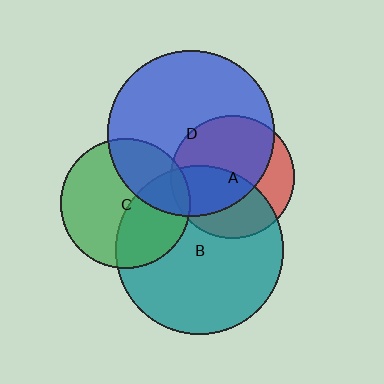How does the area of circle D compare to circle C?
Approximately 1.7 times.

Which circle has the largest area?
Circle B (teal).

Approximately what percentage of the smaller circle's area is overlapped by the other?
Approximately 45%.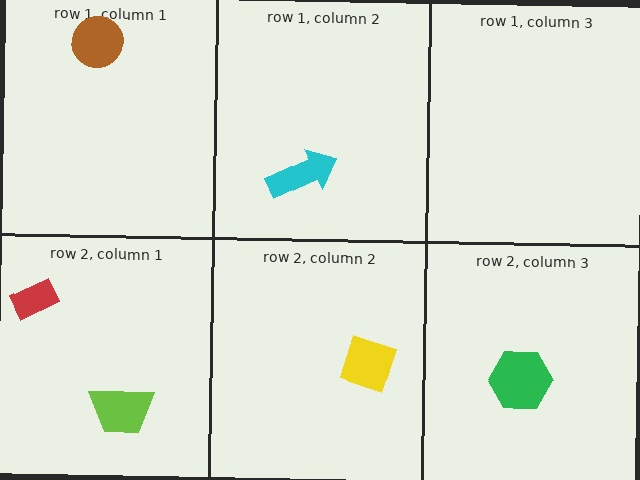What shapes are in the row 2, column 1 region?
The red rectangle, the lime trapezoid.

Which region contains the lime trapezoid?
The row 2, column 1 region.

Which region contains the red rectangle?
The row 2, column 1 region.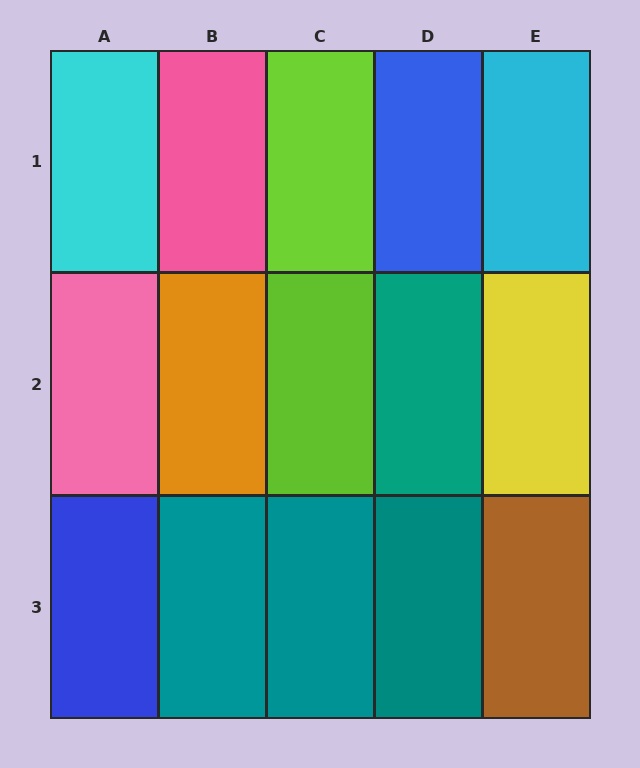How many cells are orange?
1 cell is orange.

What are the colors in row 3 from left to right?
Blue, teal, teal, teal, brown.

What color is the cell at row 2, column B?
Orange.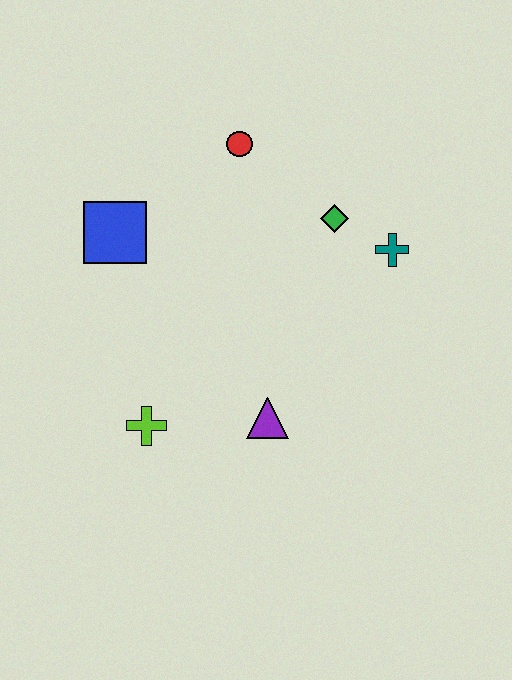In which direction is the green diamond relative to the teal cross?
The green diamond is to the left of the teal cross.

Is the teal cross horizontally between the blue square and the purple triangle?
No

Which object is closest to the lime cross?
The purple triangle is closest to the lime cross.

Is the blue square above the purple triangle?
Yes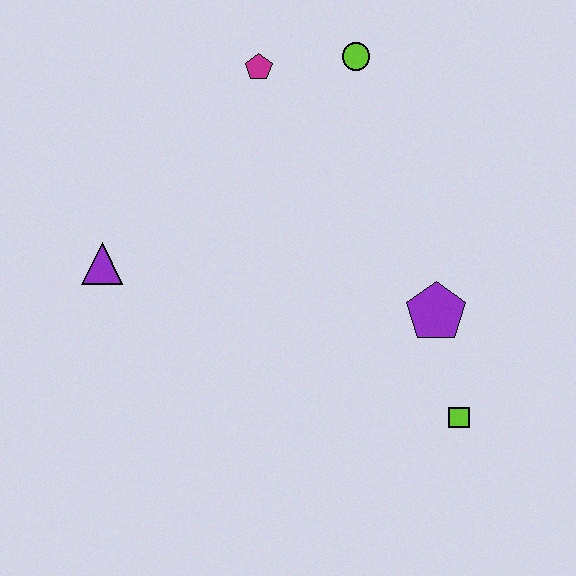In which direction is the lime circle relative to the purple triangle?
The lime circle is to the right of the purple triangle.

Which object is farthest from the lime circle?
The lime square is farthest from the lime circle.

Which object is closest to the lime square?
The purple pentagon is closest to the lime square.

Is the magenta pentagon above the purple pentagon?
Yes